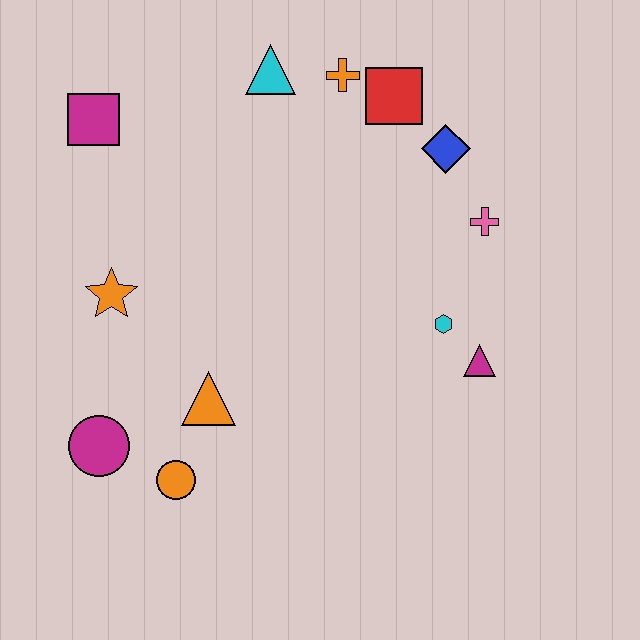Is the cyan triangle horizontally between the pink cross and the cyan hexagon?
No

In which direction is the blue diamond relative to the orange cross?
The blue diamond is to the right of the orange cross.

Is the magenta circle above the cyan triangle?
No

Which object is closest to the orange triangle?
The orange circle is closest to the orange triangle.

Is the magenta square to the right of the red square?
No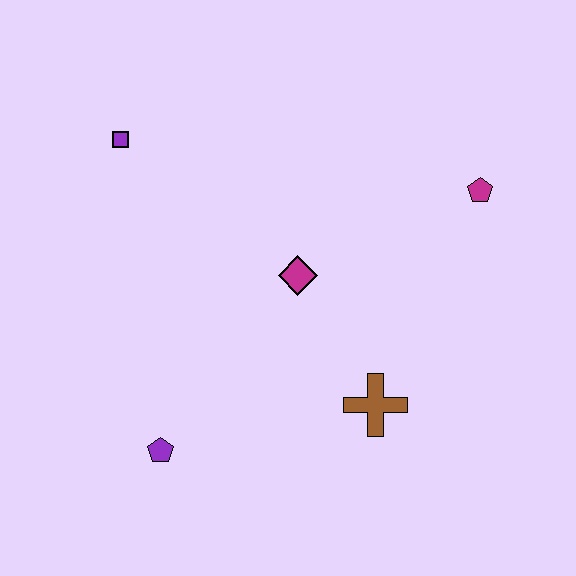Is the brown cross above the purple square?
No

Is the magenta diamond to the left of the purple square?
No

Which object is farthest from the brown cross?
The purple square is farthest from the brown cross.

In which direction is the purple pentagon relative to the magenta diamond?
The purple pentagon is below the magenta diamond.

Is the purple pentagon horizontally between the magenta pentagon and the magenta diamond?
No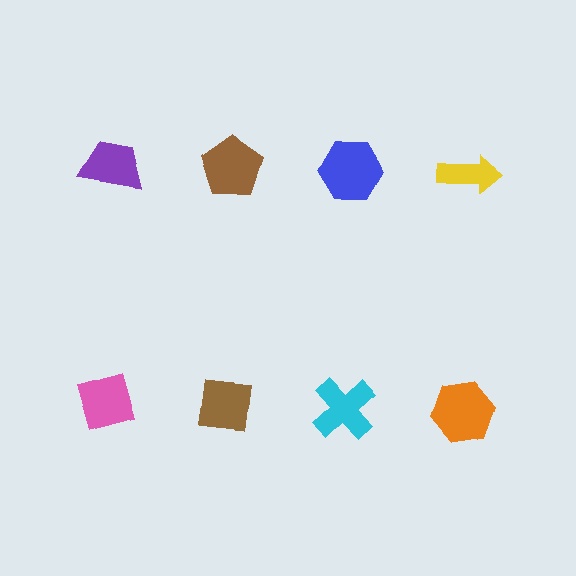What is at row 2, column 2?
A brown square.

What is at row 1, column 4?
A yellow arrow.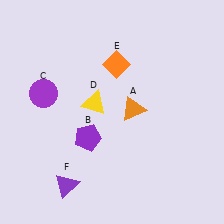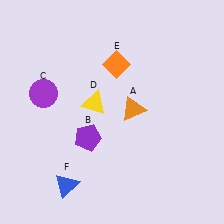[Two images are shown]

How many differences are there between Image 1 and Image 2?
There is 1 difference between the two images.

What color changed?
The triangle (F) changed from purple in Image 1 to blue in Image 2.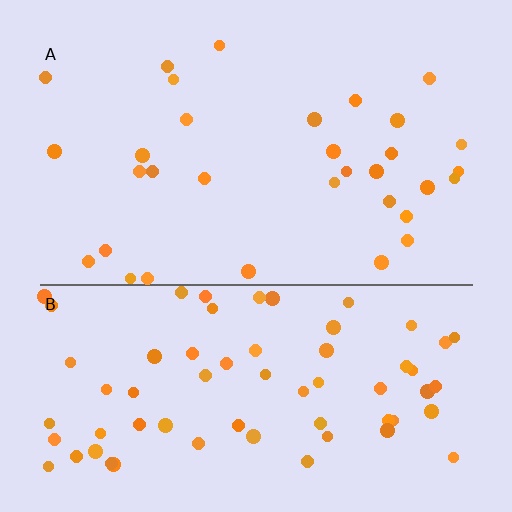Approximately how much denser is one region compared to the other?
Approximately 2.1× — region B over region A.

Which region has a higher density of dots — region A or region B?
B (the bottom).